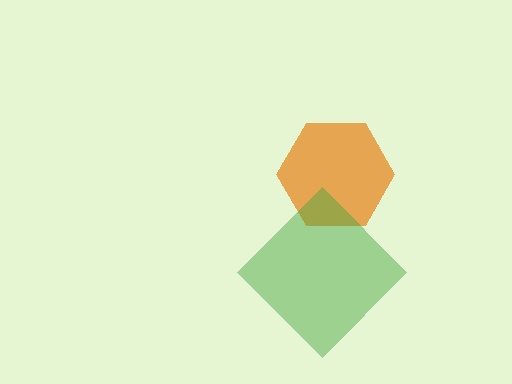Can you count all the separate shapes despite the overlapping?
Yes, there are 2 separate shapes.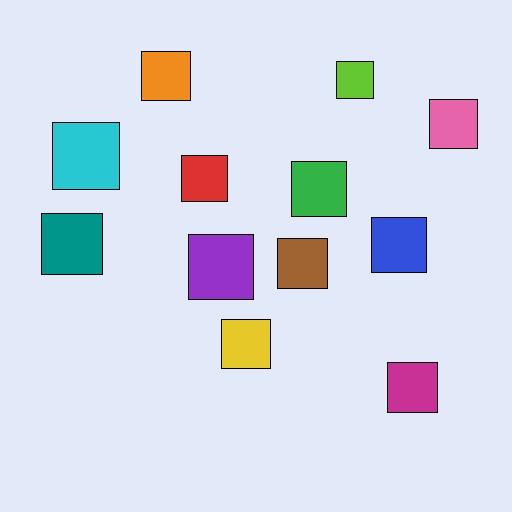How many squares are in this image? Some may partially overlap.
There are 12 squares.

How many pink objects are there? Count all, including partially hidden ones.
There is 1 pink object.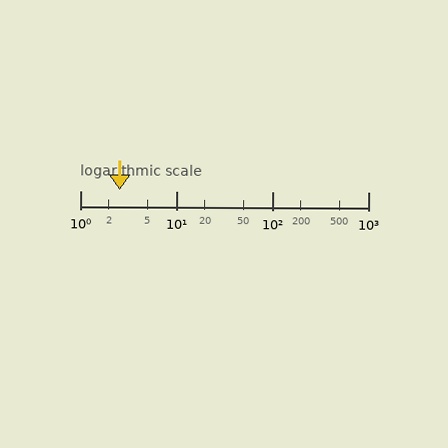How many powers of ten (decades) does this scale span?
The scale spans 3 decades, from 1 to 1000.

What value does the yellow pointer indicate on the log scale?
The pointer indicates approximately 2.6.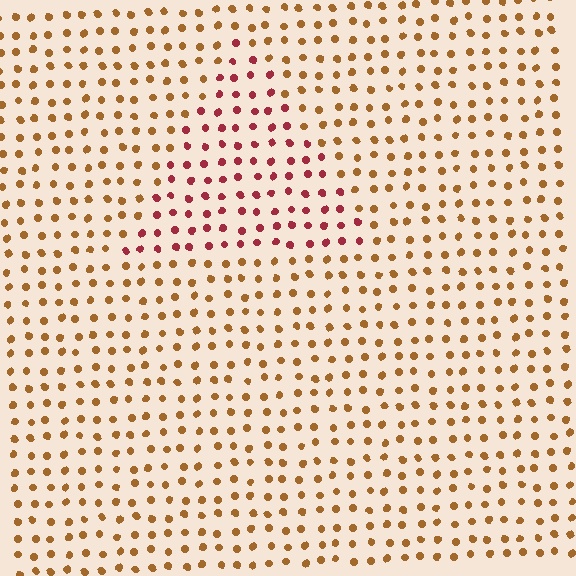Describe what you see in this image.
The image is filled with small brown elements in a uniform arrangement. A triangle-shaped region is visible where the elements are tinted to a slightly different hue, forming a subtle color boundary.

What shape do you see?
I see a triangle.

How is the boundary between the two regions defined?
The boundary is defined purely by a slight shift in hue (about 42 degrees). Spacing, size, and orientation are identical on both sides.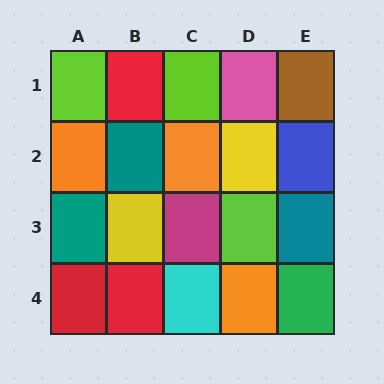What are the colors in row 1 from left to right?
Lime, red, lime, pink, brown.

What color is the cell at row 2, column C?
Orange.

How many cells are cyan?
1 cell is cyan.